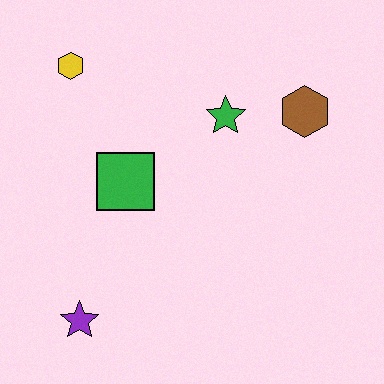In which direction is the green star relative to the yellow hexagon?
The green star is to the right of the yellow hexagon.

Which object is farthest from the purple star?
The brown hexagon is farthest from the purple star.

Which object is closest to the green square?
The green star is closest to the green square.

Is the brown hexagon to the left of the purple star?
No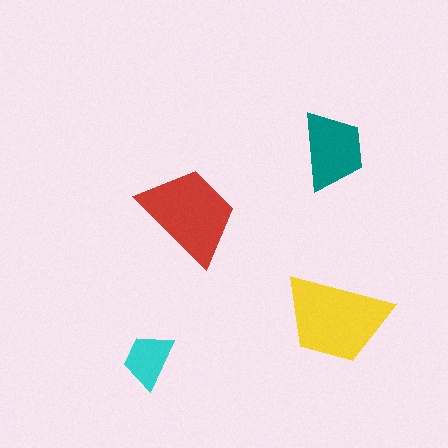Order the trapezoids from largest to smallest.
the yellow one, the red one, the teal one, the cyan one.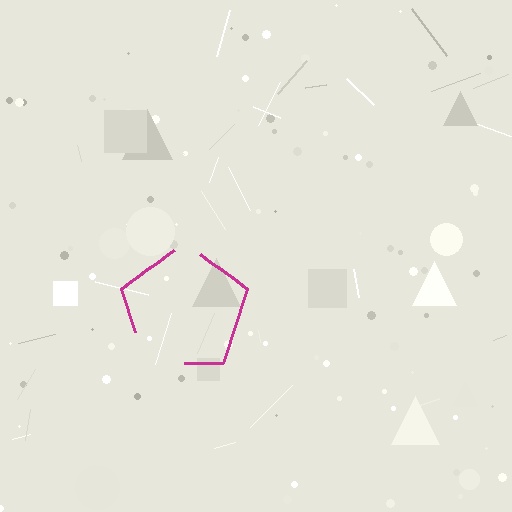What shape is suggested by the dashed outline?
The dashed outline suggests a pentagon.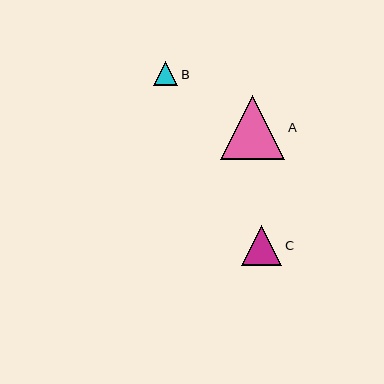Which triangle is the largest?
Triangle A is the largest with a size of approximately 64 pixels.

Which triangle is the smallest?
Triangle B is the smallest with a size of approximately 24 pixels.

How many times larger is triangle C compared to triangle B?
Triangle C is approximately 1.7 times the size of triangle B.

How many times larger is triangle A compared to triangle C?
Triangle A is approximately 1.6 times the size of triangle C.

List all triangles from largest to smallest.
From largest to smallest: A, C, B.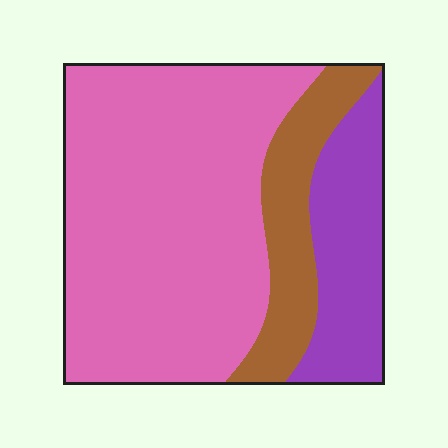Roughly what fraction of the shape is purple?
Purple takes up less than a quarter of the shape.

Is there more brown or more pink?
Pink.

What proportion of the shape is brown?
Brown takes up less than a quarter of the shape.